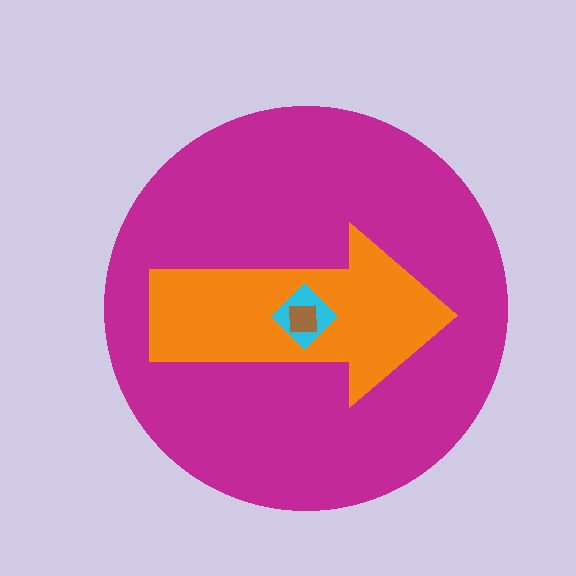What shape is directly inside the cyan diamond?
The brown square.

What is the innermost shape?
The brown square.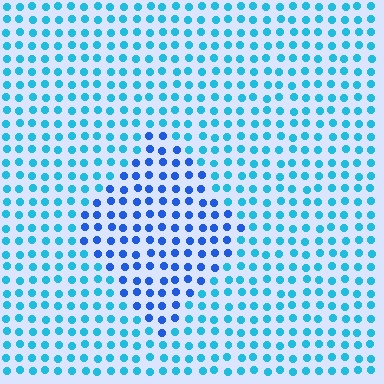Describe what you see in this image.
The image is filled with small cyan elements in a uniform arrangement. A diamond-shaped region is visible where the elements are tinted to a slightly different hue, forming a subtle color boundary.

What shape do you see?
I see a diamond.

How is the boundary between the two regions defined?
The boundary is defined purely by a slight shift in hue (about 32 degrees). Spacing, size, and orientation are identical on both sides.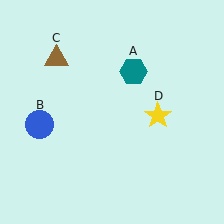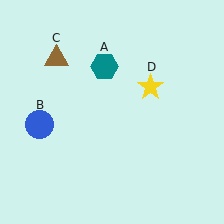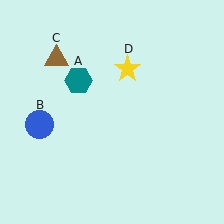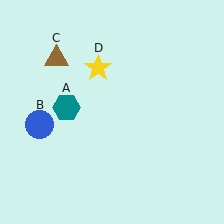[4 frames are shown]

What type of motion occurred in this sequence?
The teal hexagon (object A), yellow star (object D) rotated counterclockwise around the center of the scene.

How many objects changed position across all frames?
2 objects changed position: teal hexagon (object A), yellow star (object D).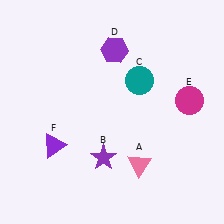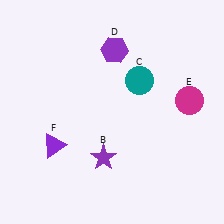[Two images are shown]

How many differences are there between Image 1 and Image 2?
There is 1 difference between the two images.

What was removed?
The pink triangle (A) was removed in Image 2.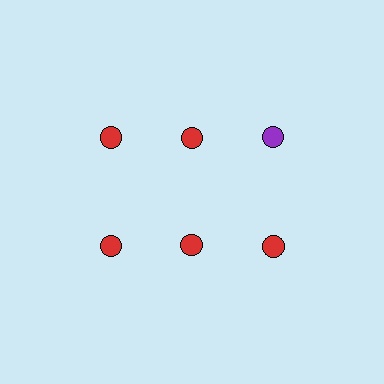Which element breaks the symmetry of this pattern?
The purple circle in the top row, center column breaks the symmetry. All other shapes are red circles.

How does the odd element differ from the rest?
It has a different color: purple instead of red.